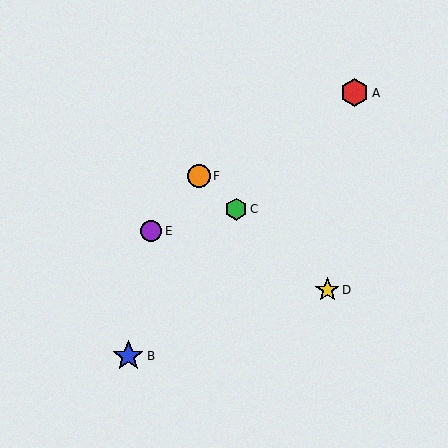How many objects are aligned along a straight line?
3 objects (C, D, F) are aligned along a straight line.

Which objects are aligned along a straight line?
Objects C, D, F are aligned along a straight line.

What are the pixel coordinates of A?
Object A is at (354, 93).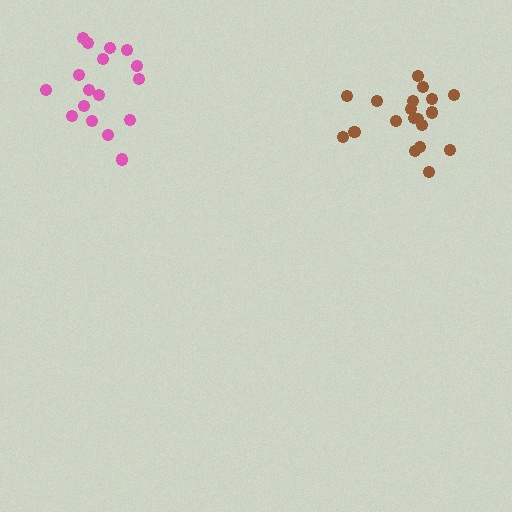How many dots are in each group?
Group 1: 17 dots, Group 2: 19 dots (36 total).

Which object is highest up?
The pink cluster is topmost.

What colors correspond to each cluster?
The clusters are colored: pink, brown.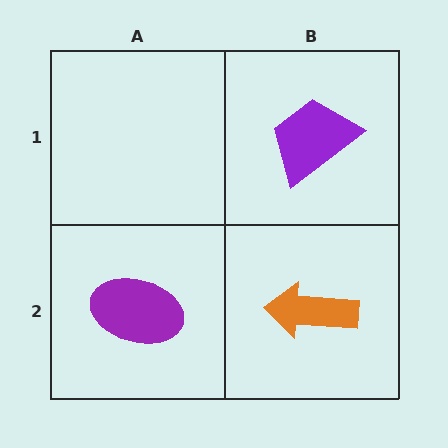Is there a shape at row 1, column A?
No, that cell is empty.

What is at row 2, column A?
A purple ellipse.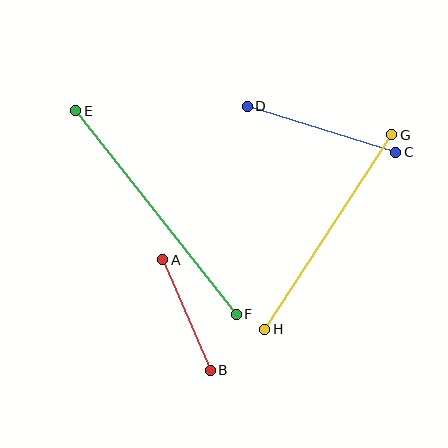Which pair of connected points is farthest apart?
Points E and F are farthest apart.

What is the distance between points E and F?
The distance is approximately 259 pixels.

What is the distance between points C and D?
The distance is approximately 155 pixels.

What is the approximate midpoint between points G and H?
The midpoint is at approximately (328, 232) pixels.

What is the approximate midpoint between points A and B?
The midpoint is at approximately (186, 315) pixels.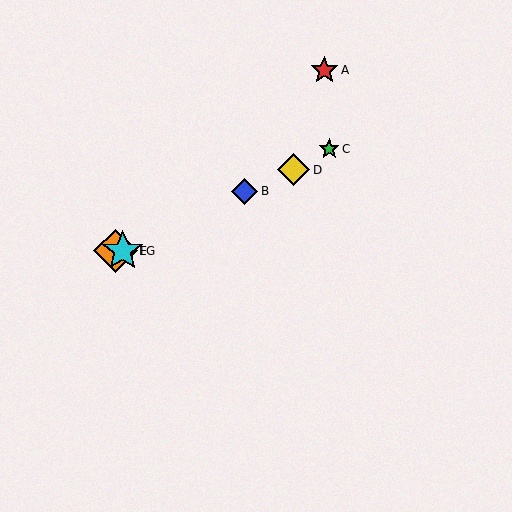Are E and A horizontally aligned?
No, E is at y≈251 and A is at y≈70.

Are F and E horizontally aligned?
Yes, both are at y≈251.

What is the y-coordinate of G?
Object G is at y≈251.